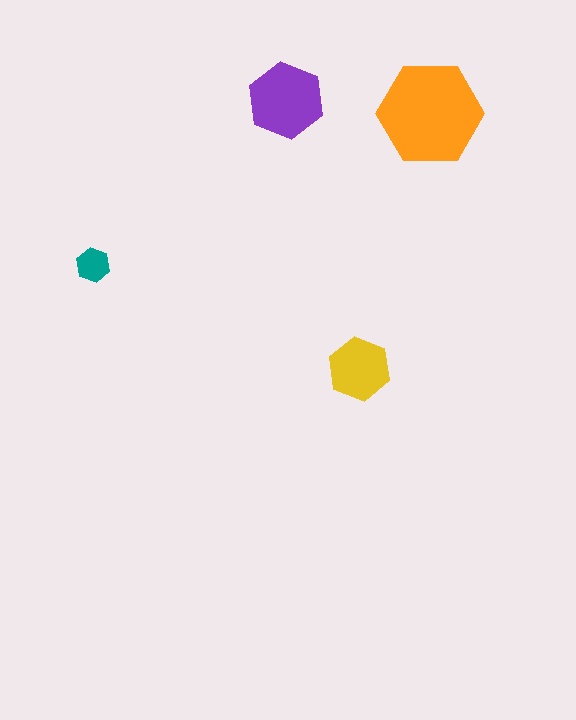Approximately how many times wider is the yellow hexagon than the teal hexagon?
About 2 times wider.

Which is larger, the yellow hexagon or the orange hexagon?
The orange one.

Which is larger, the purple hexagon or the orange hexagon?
The orange one.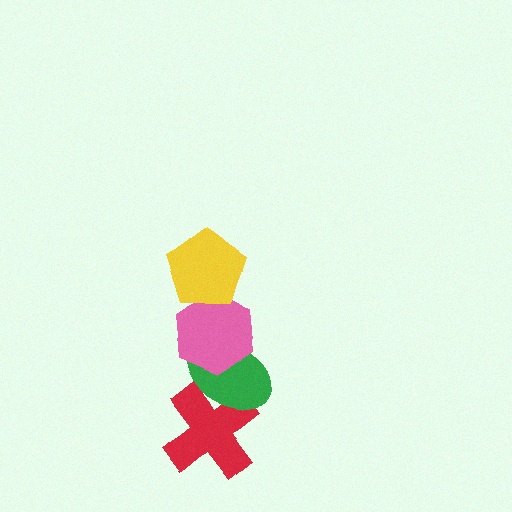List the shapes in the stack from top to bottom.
From top to bottom: the yellow pentagon, the pink hexagon, the green ellipse, the red cross.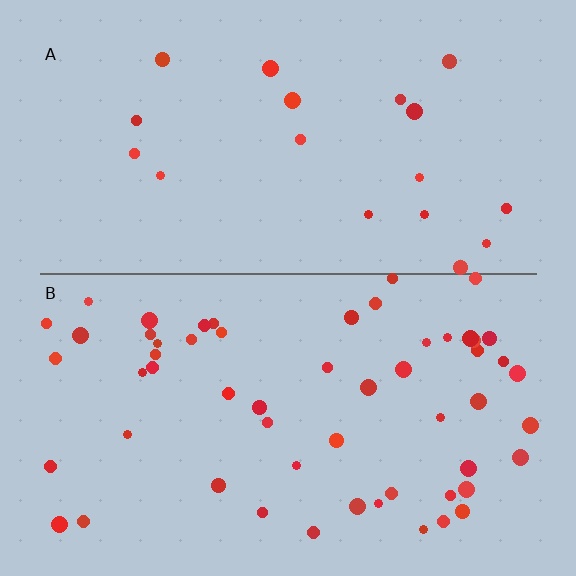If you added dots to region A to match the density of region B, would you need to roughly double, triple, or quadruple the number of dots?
Approximately triple.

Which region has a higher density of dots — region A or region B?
B (the bottom).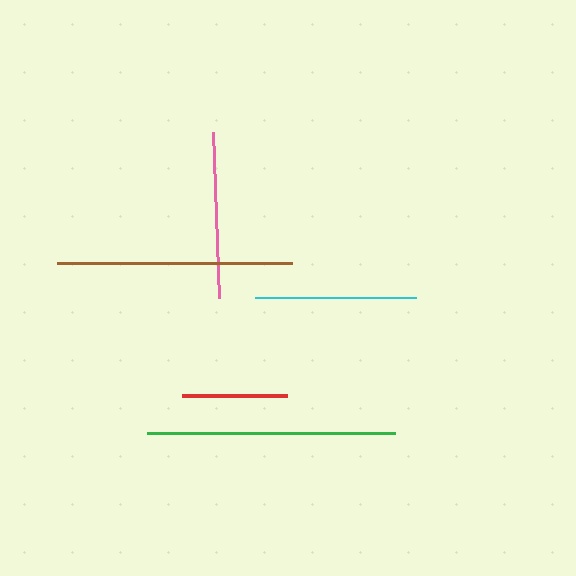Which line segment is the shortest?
The red line is the shortest at approximately 105 pixels.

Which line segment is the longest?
The green line is the longest at approximately 248 pixels.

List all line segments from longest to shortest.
From longest to shortest: green, brown, pink, cyan, red.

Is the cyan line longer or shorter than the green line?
The green line is longer than the cyan line.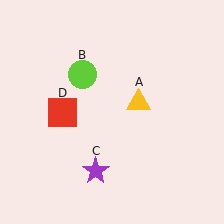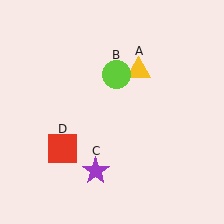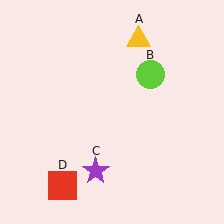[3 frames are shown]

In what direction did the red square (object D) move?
The red square (object D) moved down.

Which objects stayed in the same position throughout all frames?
Purple star (object C) remained stationary.